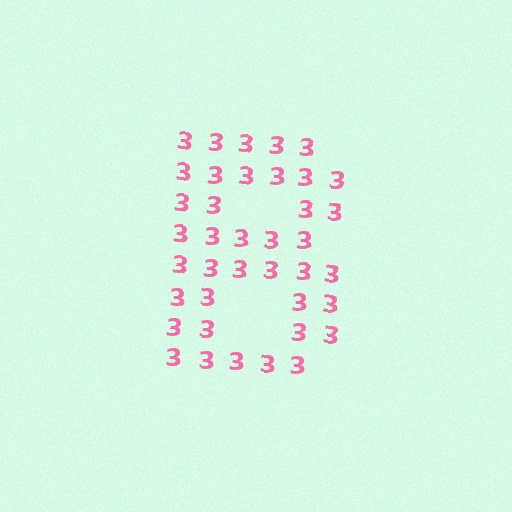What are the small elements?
The small elements are digit 3's.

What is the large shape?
The large shape is the letter B.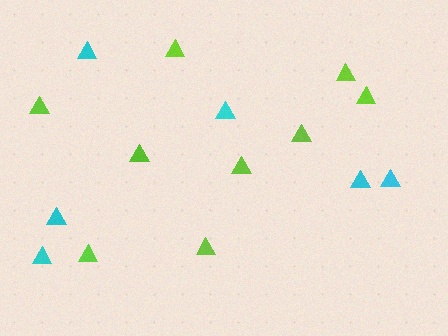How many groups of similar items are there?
There are 2 groups: one group of lime triangles (9) and one group of cyan triangles (6).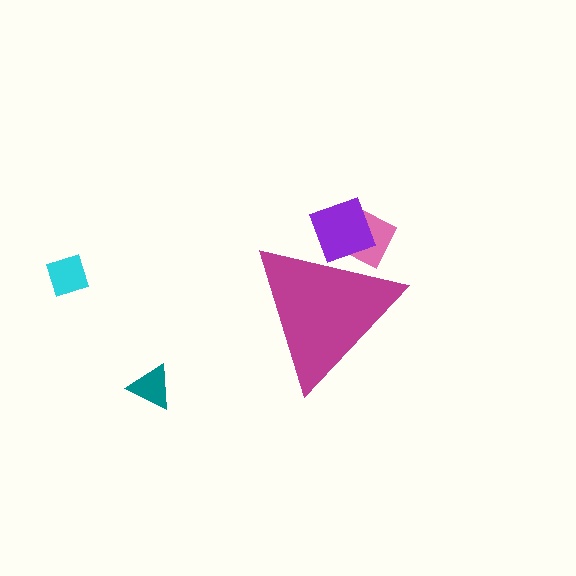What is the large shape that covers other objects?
A magenta triangle.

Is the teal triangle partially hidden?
No, the teal triangle is fully visible.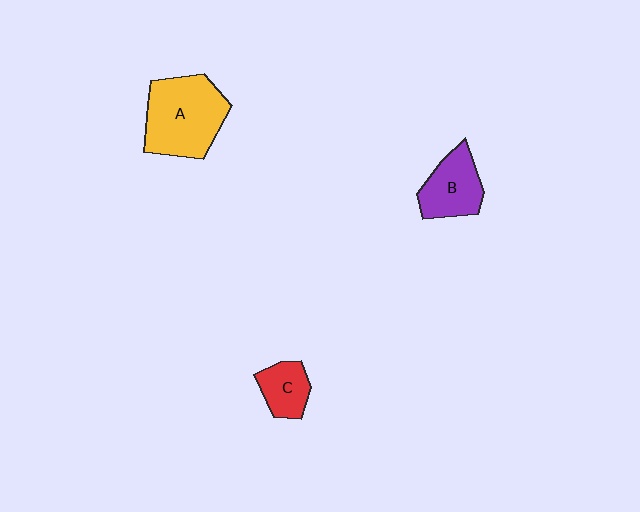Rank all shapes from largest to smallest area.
From largest to smallest: A (yellow), B (purple), C (red).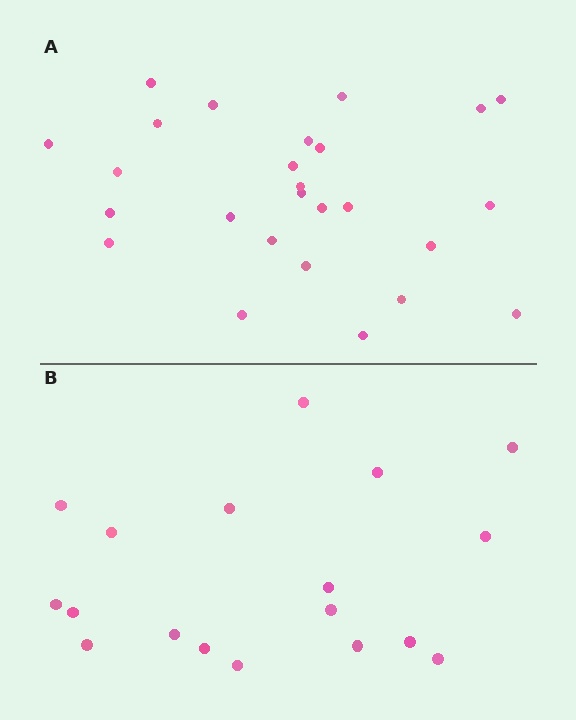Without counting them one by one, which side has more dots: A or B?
Region A (the top region) has more dots.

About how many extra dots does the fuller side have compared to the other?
Region A has roughly 8 or so more dots than region B.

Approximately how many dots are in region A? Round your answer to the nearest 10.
About 30 dots. (The exact count is 26, which rounds to 30.)